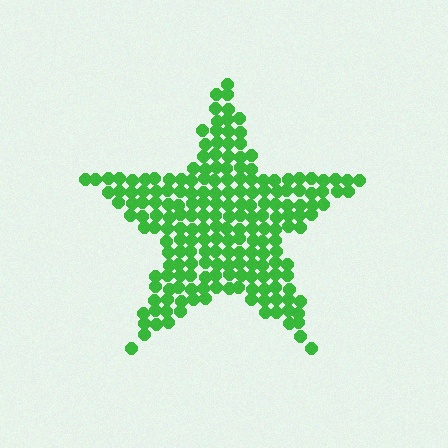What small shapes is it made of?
It is made of small circles.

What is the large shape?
The large shape is a star.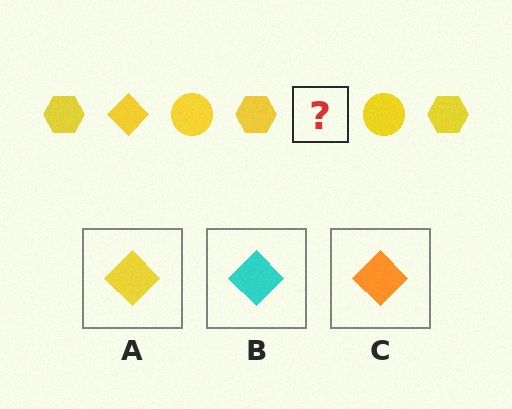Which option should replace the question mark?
Option A.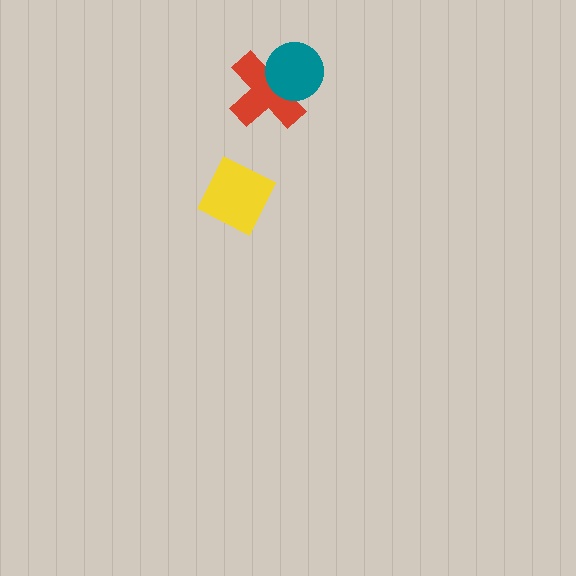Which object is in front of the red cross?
The teal circle is in front of the red cross.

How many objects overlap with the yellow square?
0 objects overlap with the yellow square.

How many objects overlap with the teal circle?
1 object overlaps with the teal circle.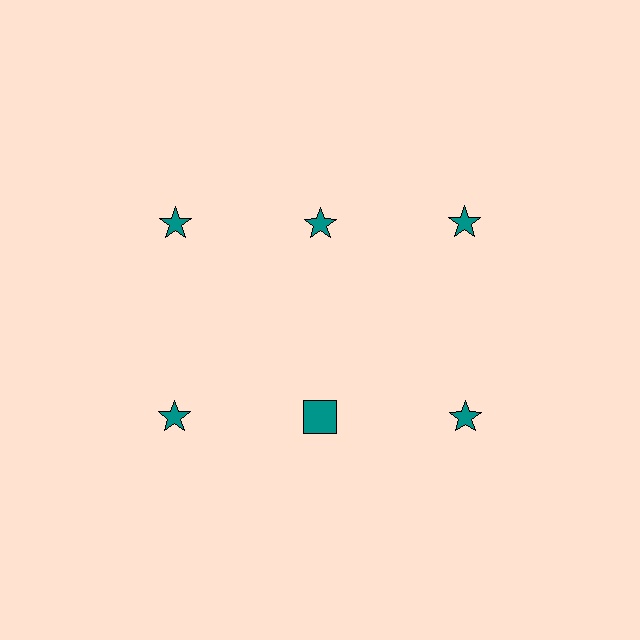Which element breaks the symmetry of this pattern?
The teal square in the second row, second from left column breaks the symmetry. All other shapes are teal stars.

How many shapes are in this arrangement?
There are 6 shapes arranged in a grid pattern.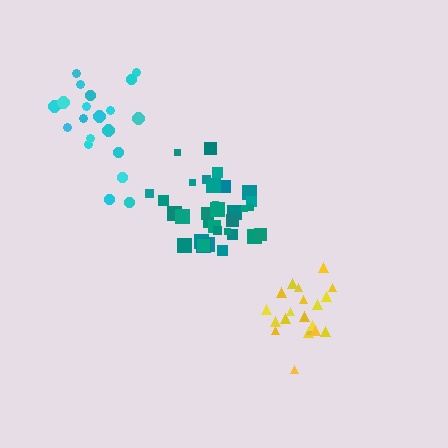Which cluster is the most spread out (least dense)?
Cyan.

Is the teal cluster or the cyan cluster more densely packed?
Teal.